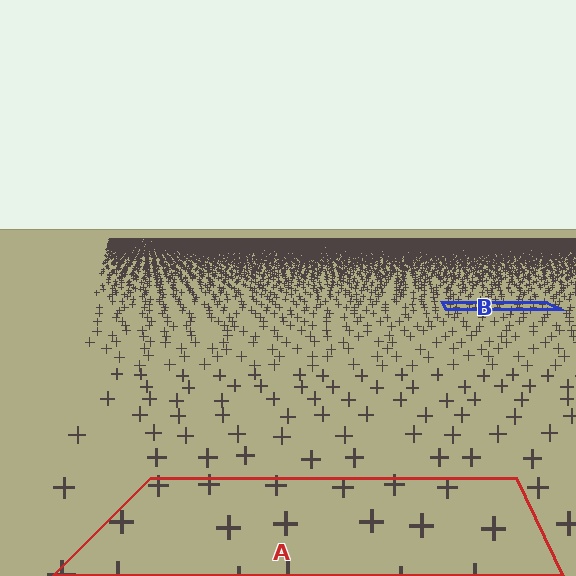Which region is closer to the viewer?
Region A is closer. The texture elements there are larger and more spread out.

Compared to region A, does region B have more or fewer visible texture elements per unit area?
Region B has more texture elements per unit area — they are packed more densely because it is farther away.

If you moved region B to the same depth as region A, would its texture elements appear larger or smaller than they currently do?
They would appear larger. At a closer depth, the same texture elements are projected at a bigger on-screen size.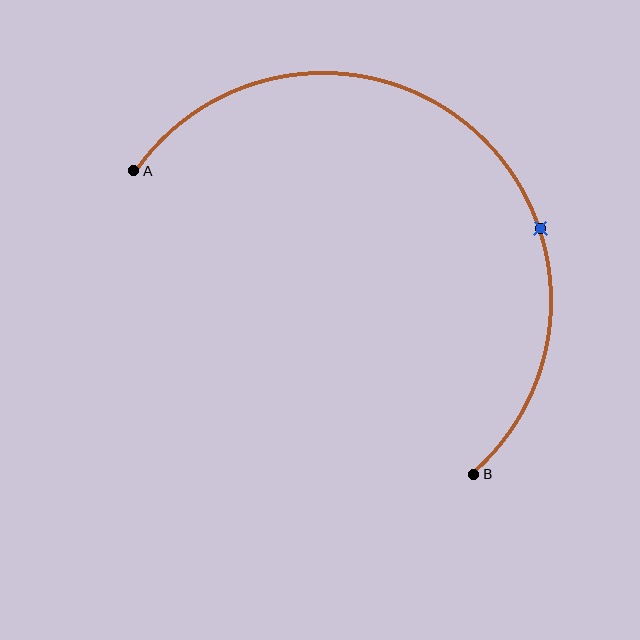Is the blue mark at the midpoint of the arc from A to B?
No. The blue mark lies on the arc but is closer to endpoint B. The arc midpoint would be at the point on the curve equidistant along the arc from both A and B.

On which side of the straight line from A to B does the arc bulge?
The arc bulges above and to the right of the straight line connecting A and B.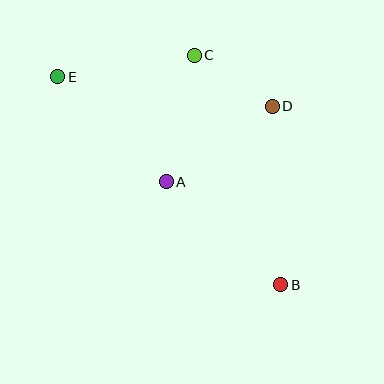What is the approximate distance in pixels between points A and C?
The distance between A and C is approximately 129 pixels.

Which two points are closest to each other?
Points C and D are closest to each other.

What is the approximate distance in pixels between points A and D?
The distance between A and D is approximately 130 pixels.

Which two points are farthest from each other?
Points B and E are farthest from each other.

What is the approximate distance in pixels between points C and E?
The distance between C and E is approximately 138 pixels.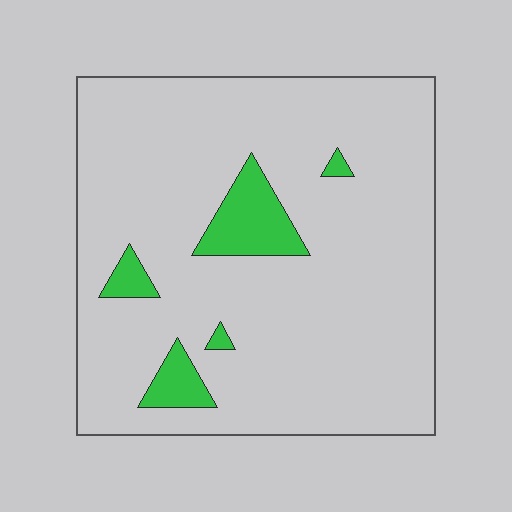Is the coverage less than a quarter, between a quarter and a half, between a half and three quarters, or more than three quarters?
Less than a quarter.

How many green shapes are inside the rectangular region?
5.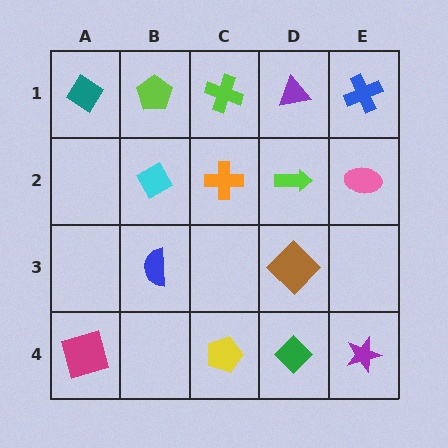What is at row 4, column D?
A green diamond.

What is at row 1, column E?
A blue cross.